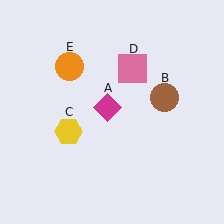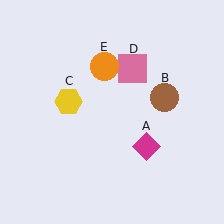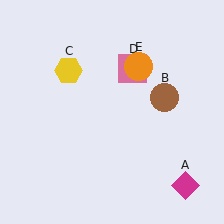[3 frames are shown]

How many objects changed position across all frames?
3 objects changed position: magenta diamond (object A), yellow hexagon (object C), orange circle (object E).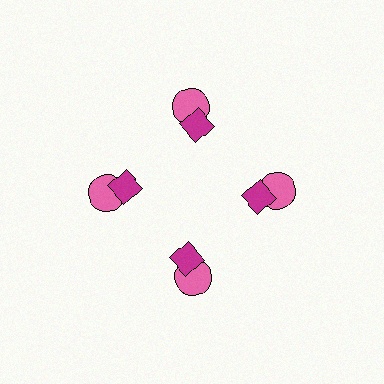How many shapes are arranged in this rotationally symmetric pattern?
There are 8 shapes, arranged in 4 groups of 2.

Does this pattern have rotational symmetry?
Yes, this pattern has 4-fold rotational symmetry. It looks the same after rotating 90 degrees around the center.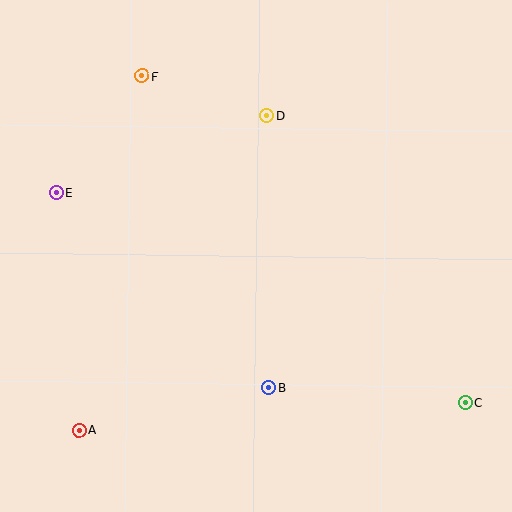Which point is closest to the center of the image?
Point B at (269, 388) is closest to the center.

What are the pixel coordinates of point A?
Point A is at (79, 430).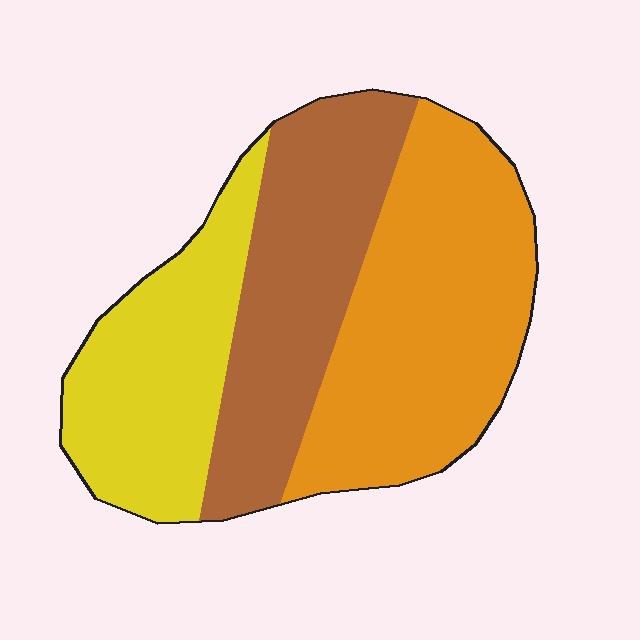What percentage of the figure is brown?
Brown takes up about one third (1/3) of the figure.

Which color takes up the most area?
Orange, at roughly 40%.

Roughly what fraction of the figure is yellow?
Yellow covers roughly 25% of the figure.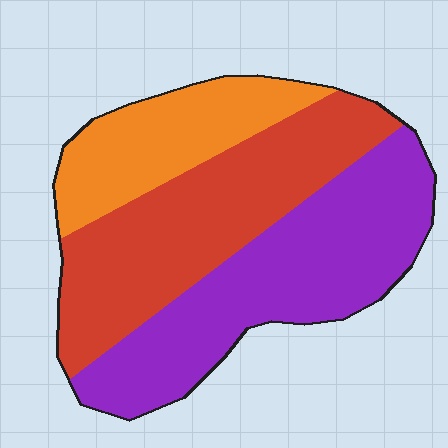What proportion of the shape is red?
Red covers roughly 40% of the shape.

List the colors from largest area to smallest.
From largest to smallest: purple, red, orange.